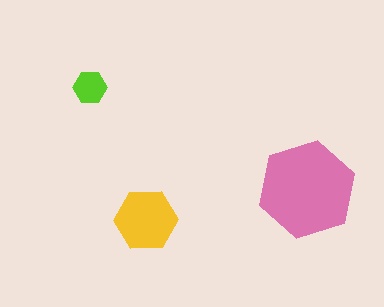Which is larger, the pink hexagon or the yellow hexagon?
The pink one.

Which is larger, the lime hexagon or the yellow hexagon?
The yellow one.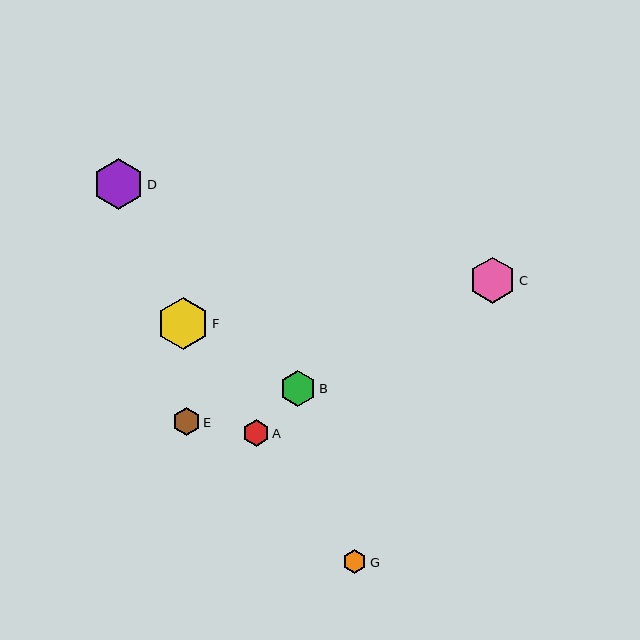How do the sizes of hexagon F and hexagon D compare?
Hexagon F and hexagon D are approximately the same size.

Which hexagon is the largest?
Hexagon F is the largest with a size of approximately 52 pixels.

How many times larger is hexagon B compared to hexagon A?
Hexagon B is approximately 1.4 times the size of hexagon A.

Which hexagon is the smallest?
Hexagon G is the smallest with a size of approximately 24 pixels.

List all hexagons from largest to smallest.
From largest to smallest: F, D, C, B, E, A, G.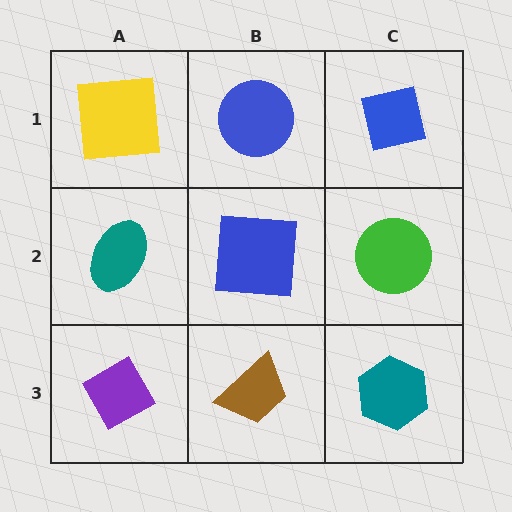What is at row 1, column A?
A yellow square.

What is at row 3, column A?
A purple diamond.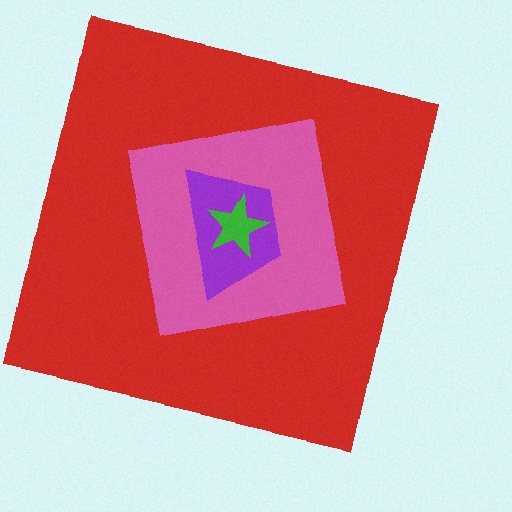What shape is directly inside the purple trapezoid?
The green star.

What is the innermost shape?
The green star.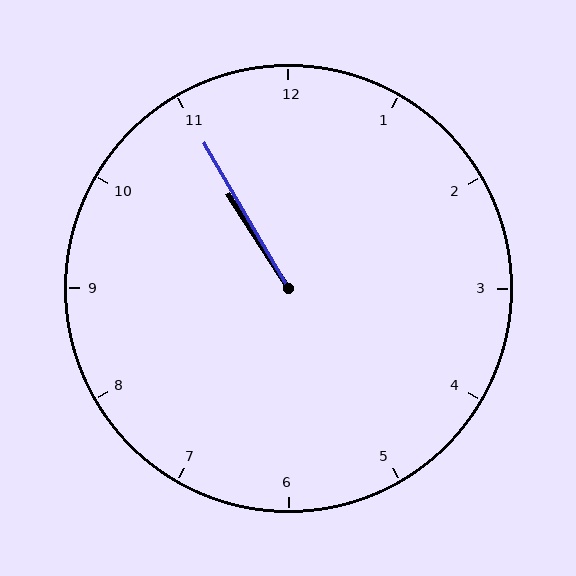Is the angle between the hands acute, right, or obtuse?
It is acute.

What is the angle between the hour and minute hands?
Approximately 2 degrees.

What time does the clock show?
10:55.